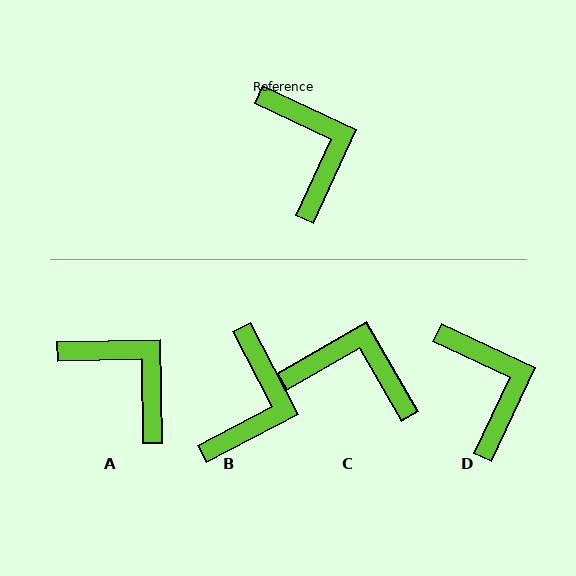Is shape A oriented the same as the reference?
No, it is off by about 26 degrees.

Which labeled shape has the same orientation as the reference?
D.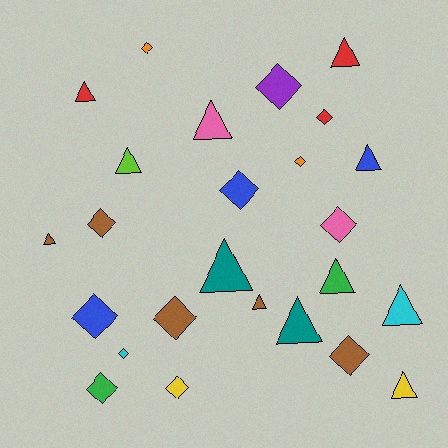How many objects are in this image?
There are 25 objects.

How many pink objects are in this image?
There are 2 pink objects.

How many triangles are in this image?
There are 12 triangles.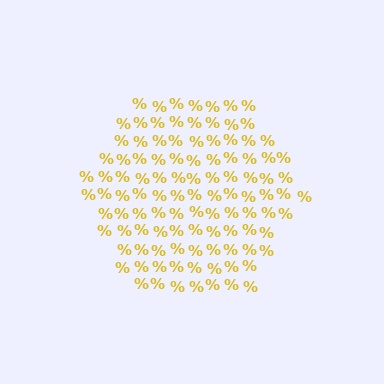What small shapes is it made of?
It is made of small percent signs.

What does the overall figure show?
The overall figure shows a hexagon.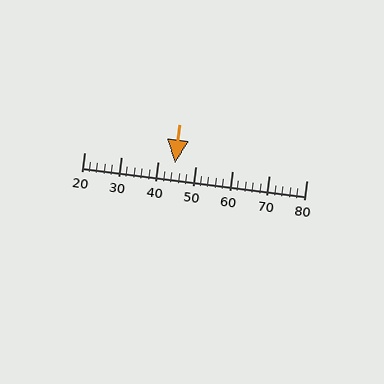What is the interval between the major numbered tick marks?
The major tick marks are spaced 10 units apart.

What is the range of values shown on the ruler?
The ruler shows values from 20 to 80.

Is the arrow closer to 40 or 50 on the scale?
The arrow is closer to 40.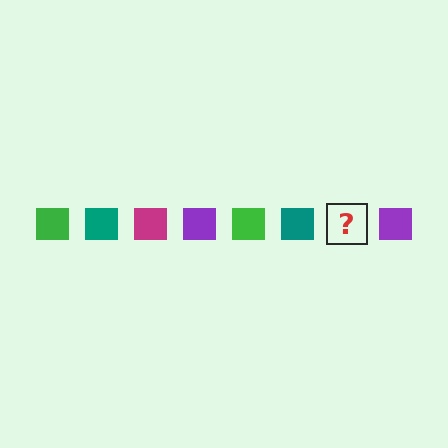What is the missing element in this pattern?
The missing element is a magenta square.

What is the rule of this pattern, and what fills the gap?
The rule is that the pattern cycles through green, teal, magenta, purple squares. The gap should be filled with a magenta square.